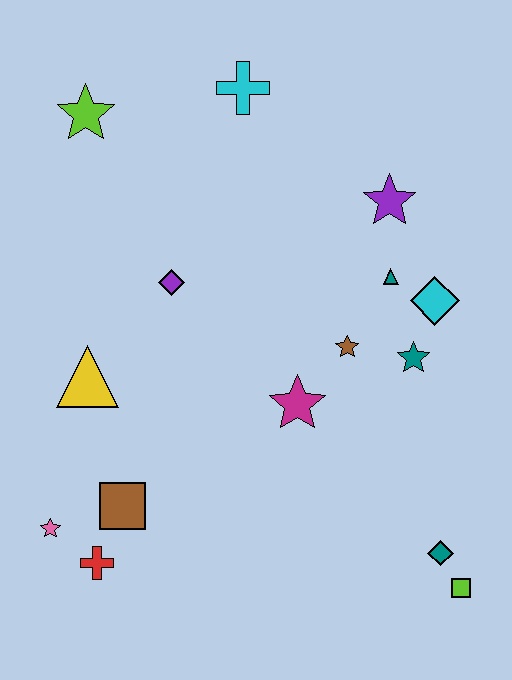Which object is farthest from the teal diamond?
The lime star is farthest from the teal diamond.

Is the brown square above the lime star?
No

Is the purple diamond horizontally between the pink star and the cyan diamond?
Yes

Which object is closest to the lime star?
The cyan cross is closest to the lime star.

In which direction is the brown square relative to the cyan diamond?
The brown square is to the left of the cyan diamond.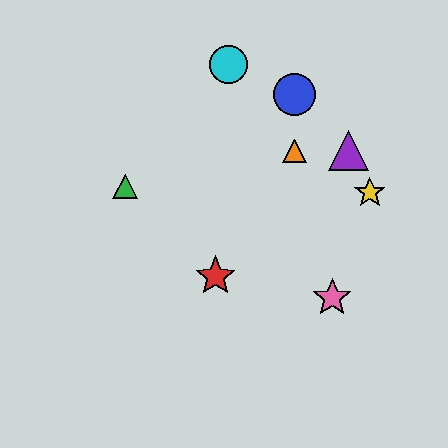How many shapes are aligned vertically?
2 shapes (the blue circle, the orange triangle) are aligned vertically.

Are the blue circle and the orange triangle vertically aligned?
Yes, both are at x≈294.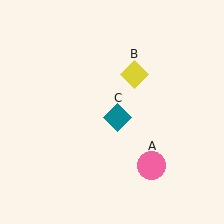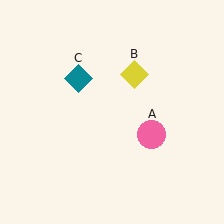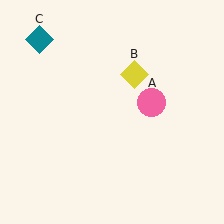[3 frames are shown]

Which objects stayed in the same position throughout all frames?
Yellow diamond (object B) remained stationary.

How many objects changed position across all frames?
2 objects changed position: pink circle (object A), teal diamond (object C).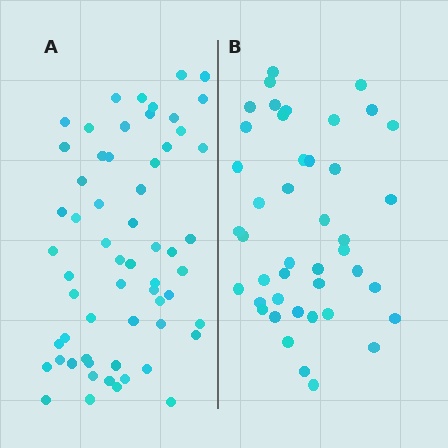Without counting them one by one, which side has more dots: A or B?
Region A (the left region) has more dots.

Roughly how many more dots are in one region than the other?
Region A has approximately 15 more dots than region B.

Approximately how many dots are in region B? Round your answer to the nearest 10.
About 40 dots. (The exact count is 43, which rounds to 40.)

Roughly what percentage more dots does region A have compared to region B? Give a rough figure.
About 40% more.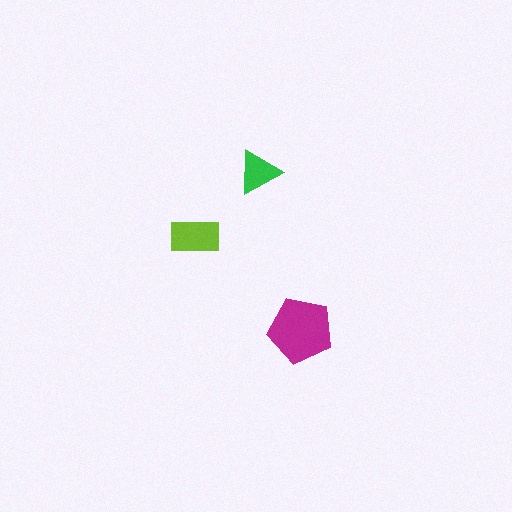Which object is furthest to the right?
The magenta pentagon is rightmost.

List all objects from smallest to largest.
The green triangle, the lime rectangle, the magenta pentagon.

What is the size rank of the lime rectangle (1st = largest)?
2nd.